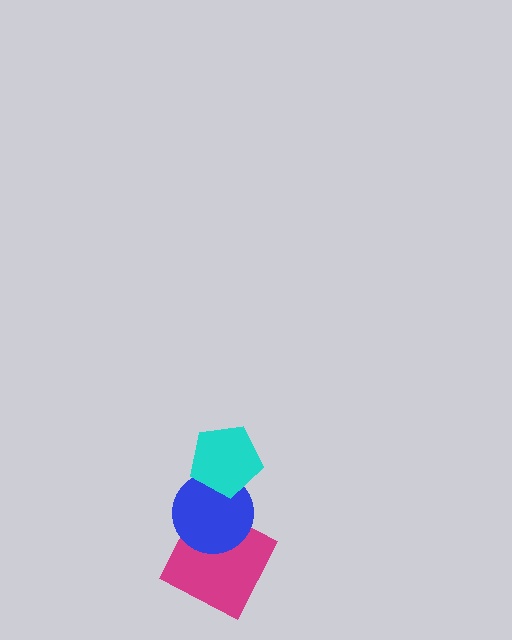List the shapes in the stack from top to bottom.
From top to bottom: the cyan pentagon, the blue circle, the magenta square.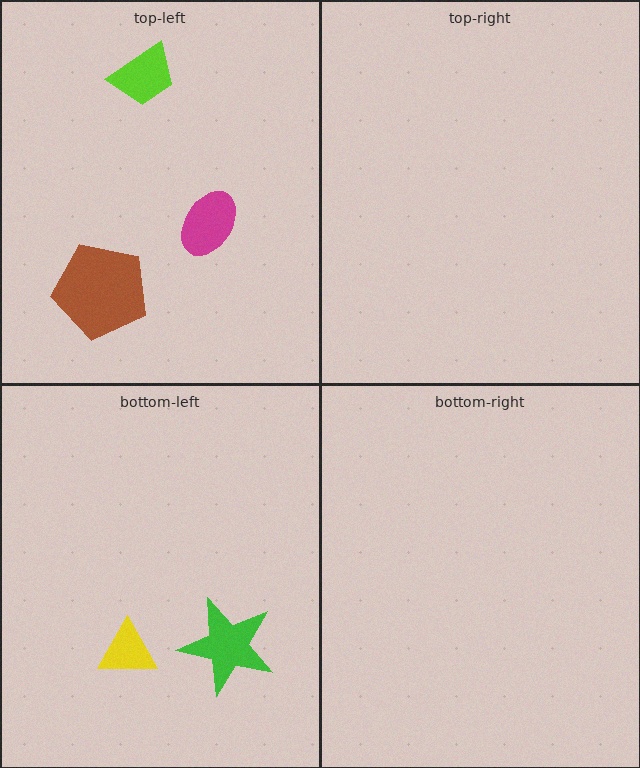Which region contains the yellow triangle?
The bottom-left region.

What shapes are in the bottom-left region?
The yellow triangle, the green star.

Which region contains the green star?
The bottom-left region.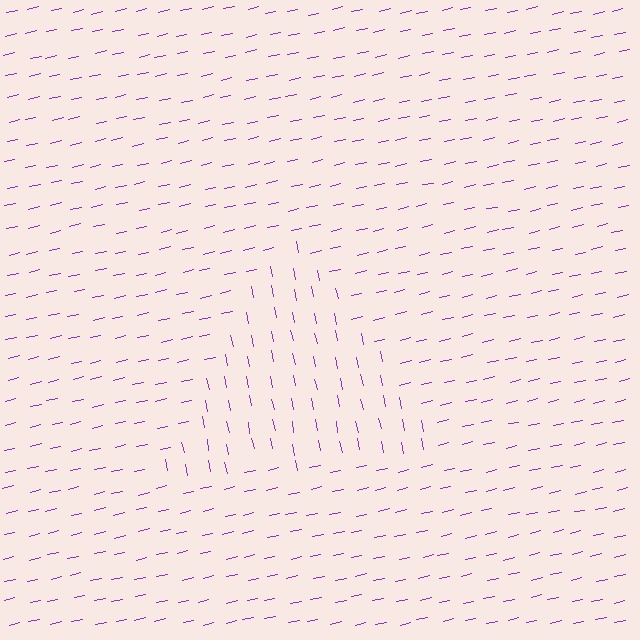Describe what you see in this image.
The image is filled with small purple line segments. A triangle region in the image has lines oriented differently from the surrounding lines, creating a visible texture boundary.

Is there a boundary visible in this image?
Yes, there is a texture boundary formed by a change in line orientation.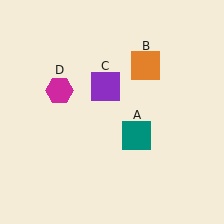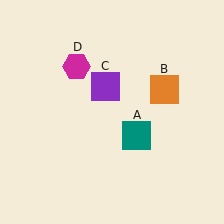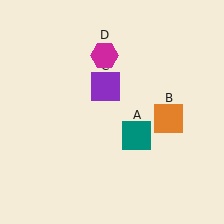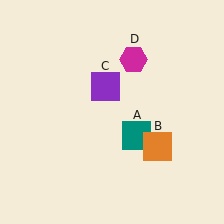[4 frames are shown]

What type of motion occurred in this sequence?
The orange square (object B), magenta hexagon (object D) rotated clockwise around the center of the scene.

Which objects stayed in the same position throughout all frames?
Teal square (object A) and purple square (object C) remained stationary.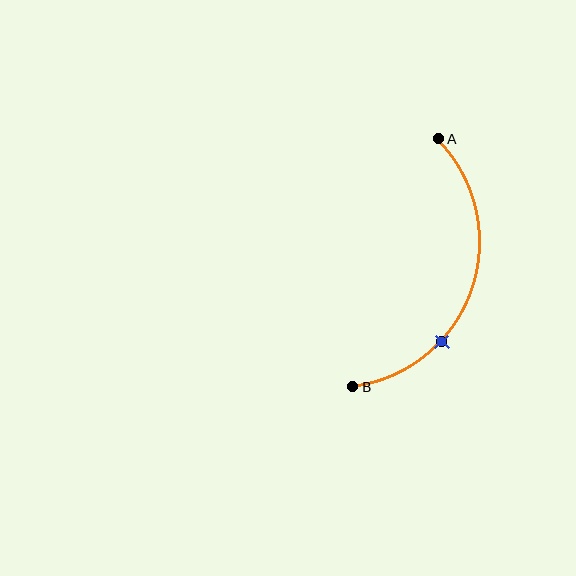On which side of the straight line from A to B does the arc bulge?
The arc bulges to the right of the straight line connecting A and B.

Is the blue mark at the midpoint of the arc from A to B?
No. The blue mark lies on the arc but is closer to endpoint B. The arc midpoint would be at the point on the curve equidistant along the arc from both A and B.